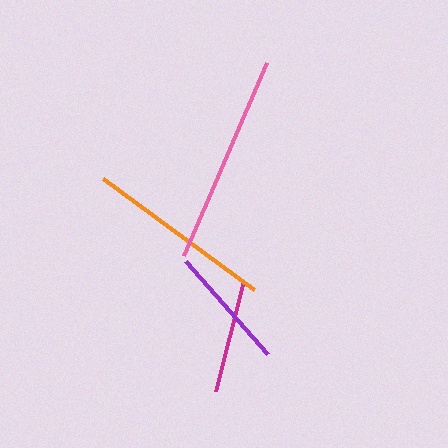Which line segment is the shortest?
The magenta line is the shortest at approximately 113 pixels.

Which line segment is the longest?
The pink line is the longest at approximately 210 pixels.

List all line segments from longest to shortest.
From longest to shortest: pink, orange, purple, magenta.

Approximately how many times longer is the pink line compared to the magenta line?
The pink line is approximately 1.9 times the length of the magenta line.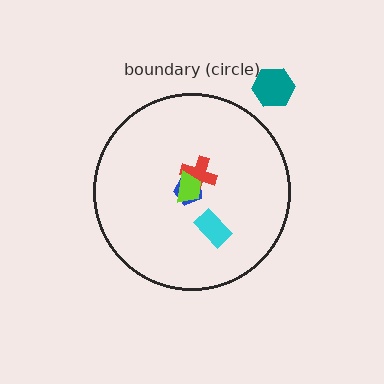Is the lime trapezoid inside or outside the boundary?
Inside.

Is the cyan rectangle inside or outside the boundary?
Inside.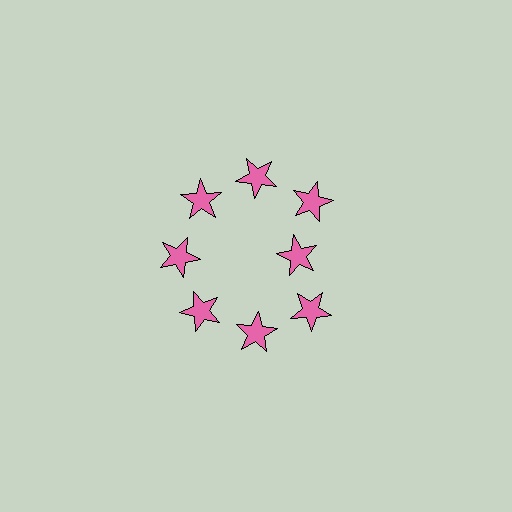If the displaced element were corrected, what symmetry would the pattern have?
It would have 8-fold rotational symmetry — the pattern would map onto itself every 45 degrees.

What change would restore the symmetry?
The symmetry would be restored by moving it outward, back onto the ring so that all 8 stars sit at equal angles and equal distance from the center.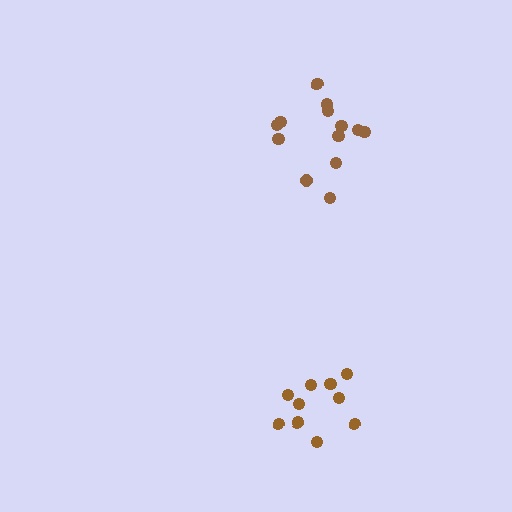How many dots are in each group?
Group 1: 10 dots, Group 2: 13 dots (23 total).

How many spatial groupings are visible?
There are 2 spatial groupings.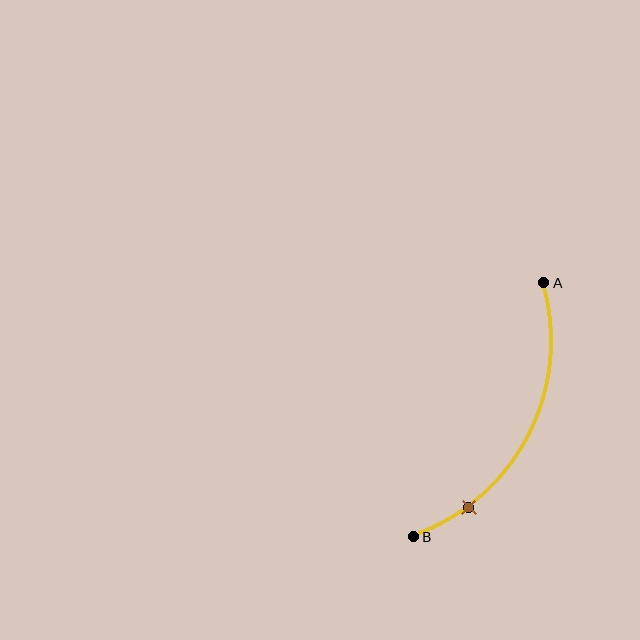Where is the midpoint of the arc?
The arc midpoint is the point on the curve farthest from the straight line joining A and B. It sits to the right of that line.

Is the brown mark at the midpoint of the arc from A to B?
No. The brown mark lies on the arc but is closer to endpoint B. The arc midpoint would be at the point on the curve equidistant along the arc from both A and B.